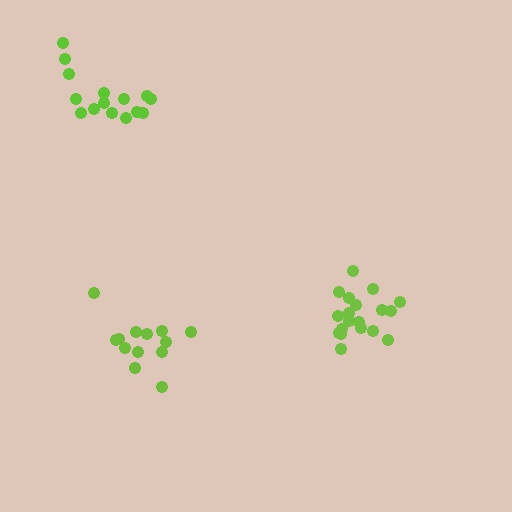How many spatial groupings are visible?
There are 3 spatial groupings.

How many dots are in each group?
Group 1: 19 dots, Group 2: 13 dots, Group 3: 15 dots (47 total).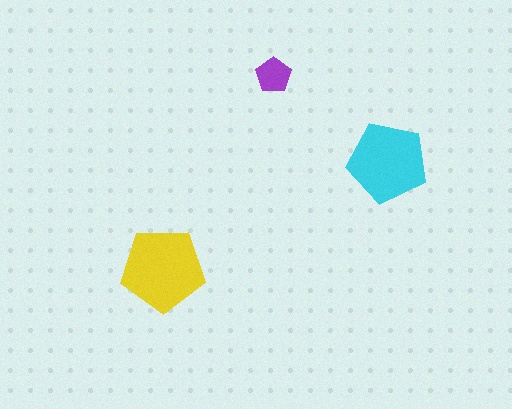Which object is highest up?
The purple pentagon is topmost.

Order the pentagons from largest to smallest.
the yellow one, the cyan one, the purple one.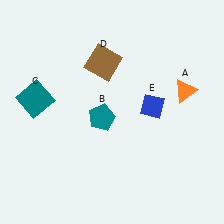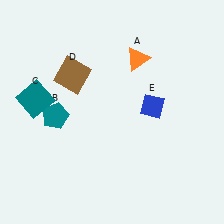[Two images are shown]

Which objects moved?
The objects that moved are: the orange triangle (A), the teal pentagon (B), the brown square (D).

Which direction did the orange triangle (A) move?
The orange triangle (A) moved left.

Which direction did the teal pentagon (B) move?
The teal pentagon (B) moved left.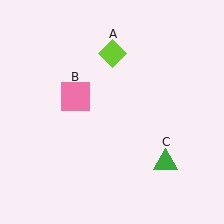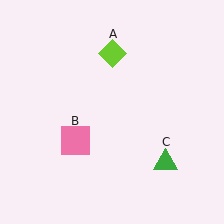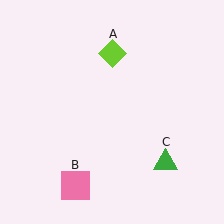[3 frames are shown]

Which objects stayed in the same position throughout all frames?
Lime diamond (object A) and green triangle (object C) remained stationary.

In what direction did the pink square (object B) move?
The pink square (object B) moved down.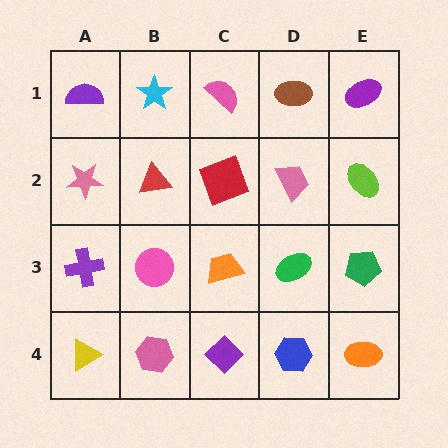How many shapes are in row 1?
5 shapes.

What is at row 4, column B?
A pink hexagon.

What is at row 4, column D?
A blue hexagon.